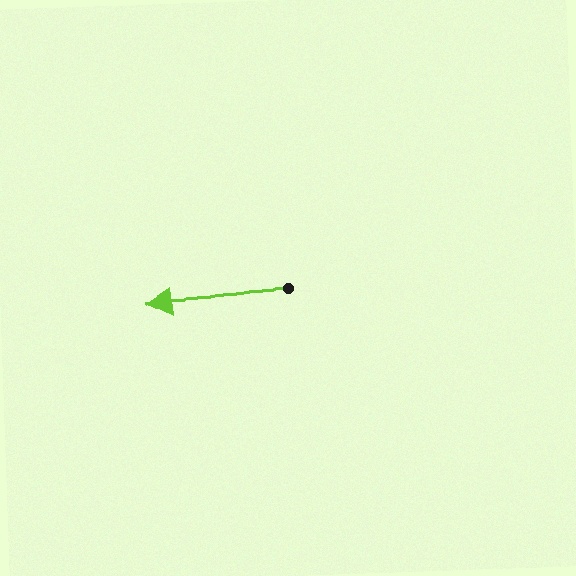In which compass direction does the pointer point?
West.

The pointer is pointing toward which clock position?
Roughly 9 o'clock.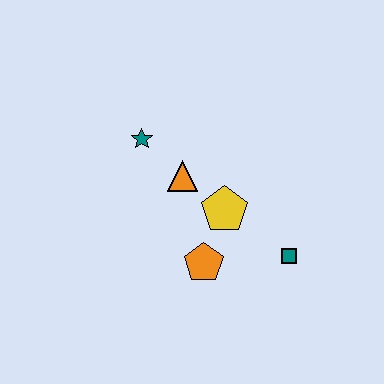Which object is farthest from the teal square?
The teal star is farthest from the teal square.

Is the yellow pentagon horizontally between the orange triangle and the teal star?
No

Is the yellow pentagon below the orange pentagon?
No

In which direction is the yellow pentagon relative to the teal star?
The yellow pentagon is to the right of the teal star.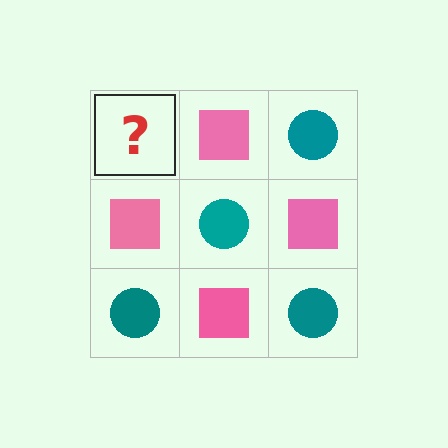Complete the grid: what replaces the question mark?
The question mark should be replaced with a teal circle.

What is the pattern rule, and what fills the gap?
The rule is that it alternates teal circle and pink square in a checkerboard pattern. The gap should be filled with a teal circle.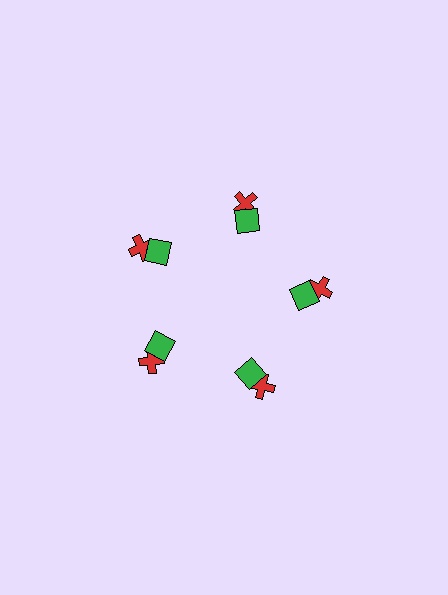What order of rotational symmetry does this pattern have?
This pattern has 5-fold rotational symmetry.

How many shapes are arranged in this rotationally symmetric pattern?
There are 10 shapes, arranged in 5 groups of 2.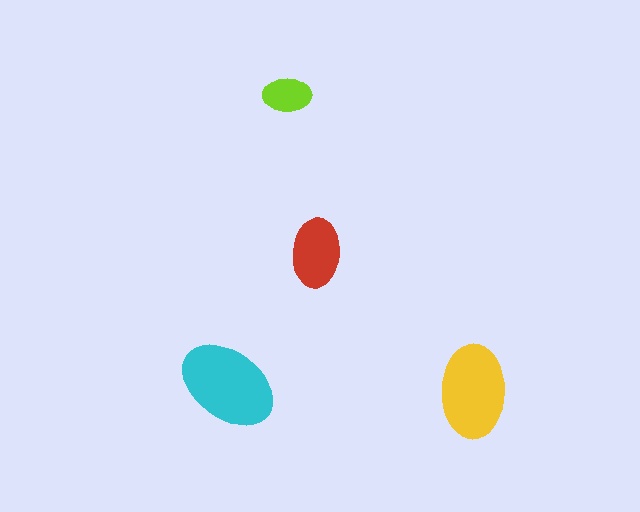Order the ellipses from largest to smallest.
the cyan one, the yellow one, the red one, the lime one.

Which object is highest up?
The lime ellipse is topmost.